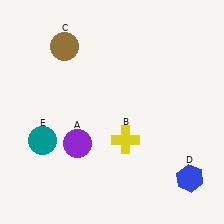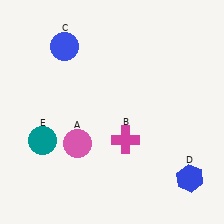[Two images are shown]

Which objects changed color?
A changed from purple to pink. B changed from yellow to magenta. C changed from brown to blue.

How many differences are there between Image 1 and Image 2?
There are 3 differences between the two images.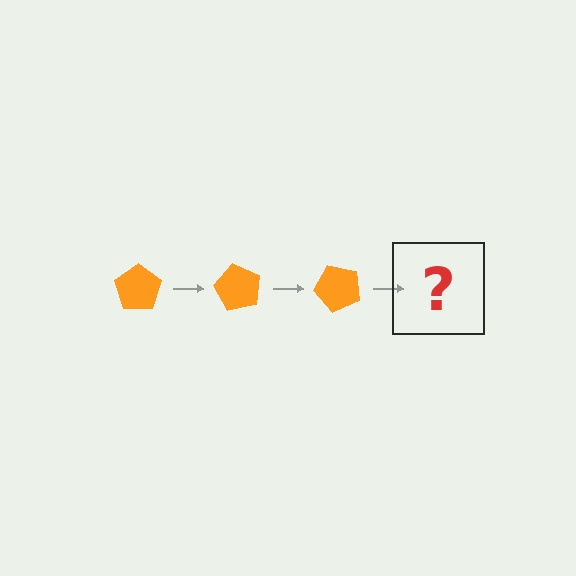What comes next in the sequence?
The next element should be an orange pentagon rotated 180 degrees.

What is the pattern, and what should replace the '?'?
The pattern is that the pentagon rotates 60 degrees each step. The '?' should be an orange pentagon rotated 180 degrees.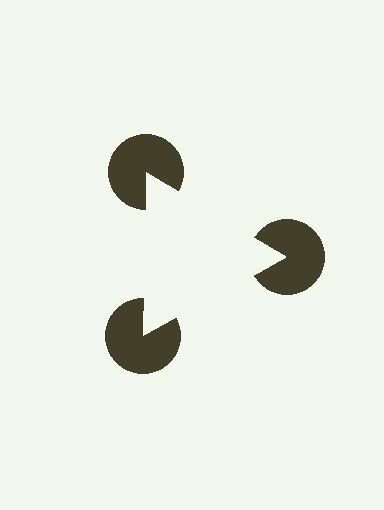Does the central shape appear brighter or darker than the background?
It typically appears slightly brighter than the background, even though no actual brightness change is drawn.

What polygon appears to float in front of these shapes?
An illusory triangle — its edges are inferred from the aligned wedge cuts in the pac-man discs, not physically drawn.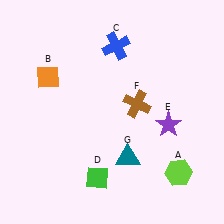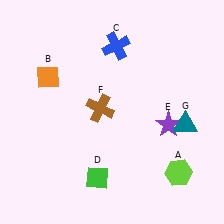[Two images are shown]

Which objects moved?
The objects that moved are: the brown cross (F), the teal triangle (G).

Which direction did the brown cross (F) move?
The brown cross (F) moved left.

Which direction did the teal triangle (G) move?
The teal triangle (G) moved right.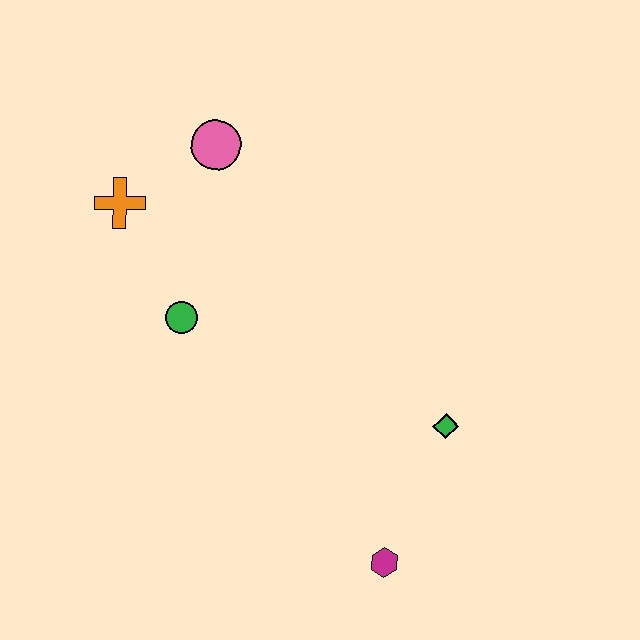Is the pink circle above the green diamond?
Yes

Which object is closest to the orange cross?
The pink circle is closest to the orange cross.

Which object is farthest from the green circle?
The magenta hexagon is farthest from the green circle.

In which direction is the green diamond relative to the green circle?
The green diamond is to the right of the green circle.